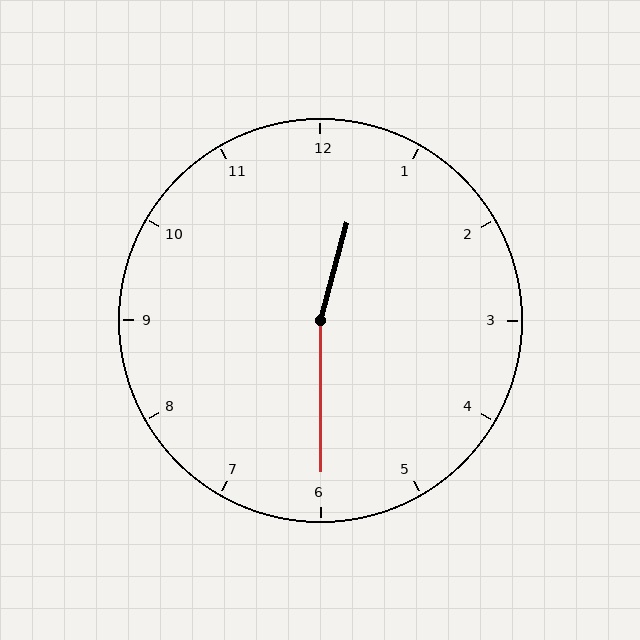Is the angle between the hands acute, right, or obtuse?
It is obtuse.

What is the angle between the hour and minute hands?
Approximately 165 degrees.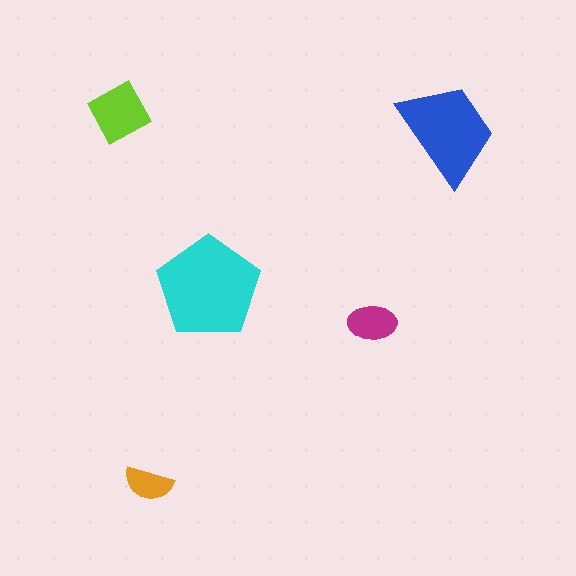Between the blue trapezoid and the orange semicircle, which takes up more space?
The blue trapezoid.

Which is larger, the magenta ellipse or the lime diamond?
The lime diamond.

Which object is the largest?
The cyan pentagon.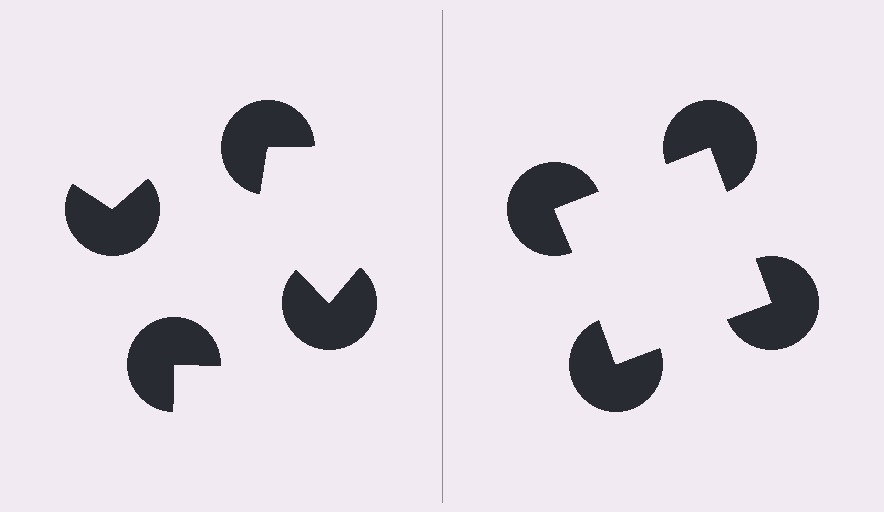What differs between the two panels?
The pac-man discs are positioned identically on both sides; only the wedge orientations differ. On the right they align to a square; on the left they are misaligned.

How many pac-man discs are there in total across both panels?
8 — 4 on each side.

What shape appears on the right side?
An illusory square.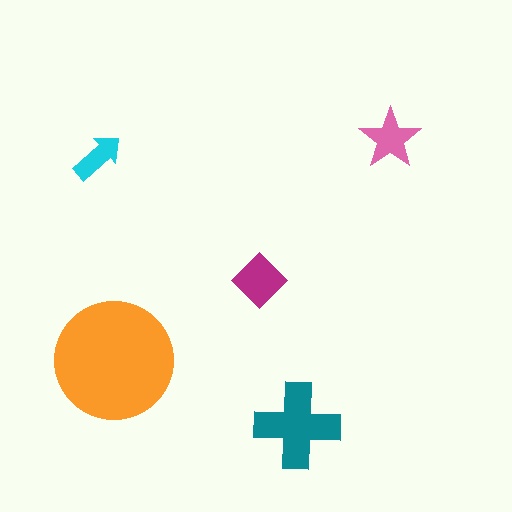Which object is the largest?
The orange circle.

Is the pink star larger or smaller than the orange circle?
Smaller.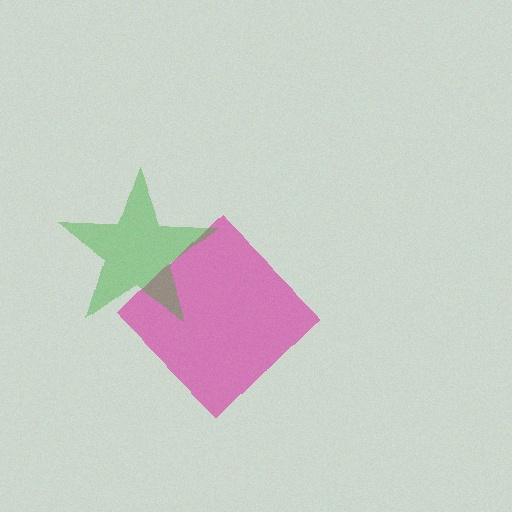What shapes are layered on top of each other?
The layered shapes are: a magenta diamond, a green star.